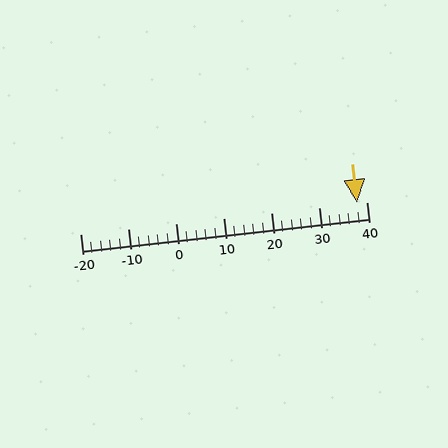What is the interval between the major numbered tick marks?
The major tick marks are spaced 10 units apart.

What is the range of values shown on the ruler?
The ruler shows values from -20 to 40.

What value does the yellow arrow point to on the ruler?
The yellow arrow points to approximately 38.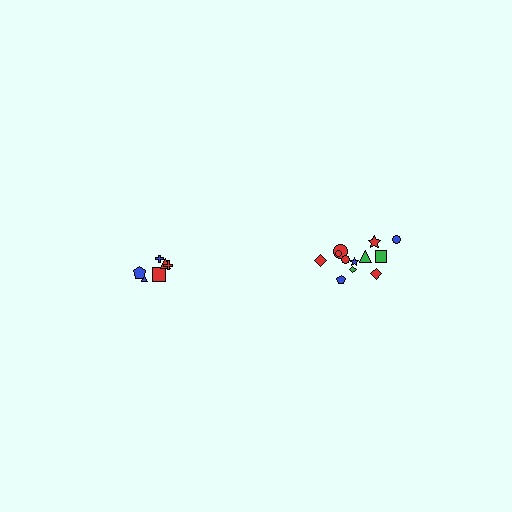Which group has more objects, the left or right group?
The right group.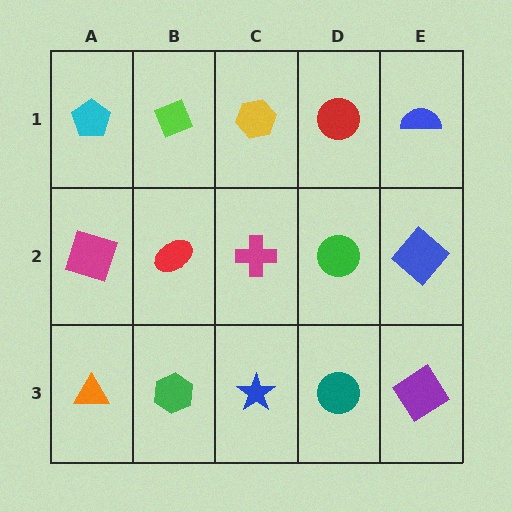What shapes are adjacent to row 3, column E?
A blue diamond (row 2, column E), a teal circle (row 3, column D).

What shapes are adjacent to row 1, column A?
A magenta square (row 2, column A), a lime diamond (row 1, column B).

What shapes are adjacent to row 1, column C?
A magenta cross (row 2, column C), a lime diamond (row 1, column B), a red circle (row 1, column D).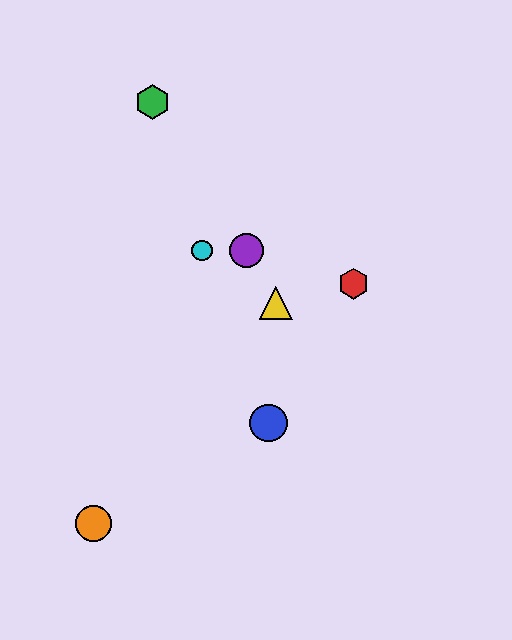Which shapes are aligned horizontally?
The purple circle, the cyan circle are aligned horizontally.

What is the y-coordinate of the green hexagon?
The green hexagon is at y≈102.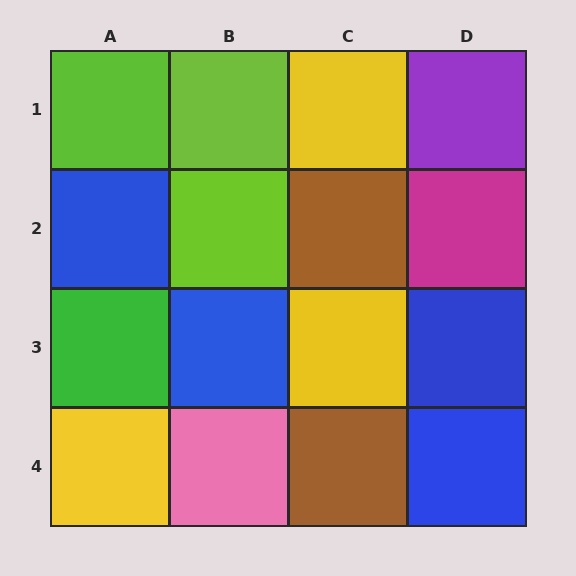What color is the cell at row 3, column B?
Blue.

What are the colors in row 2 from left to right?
Blue, lime, brown, magenta.